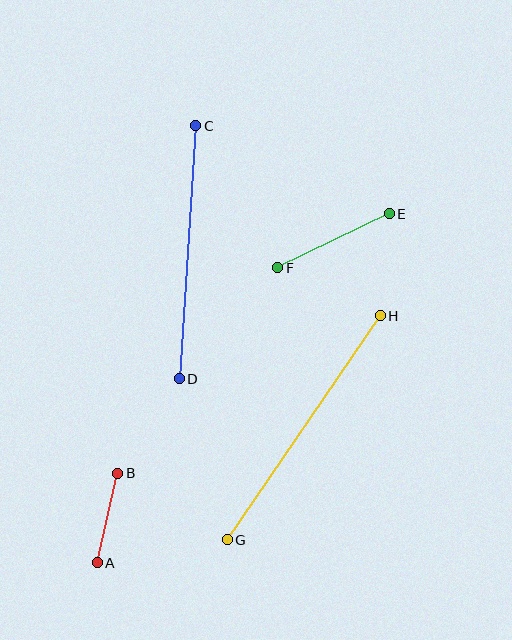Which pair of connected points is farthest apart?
Points G and H are farthest apart.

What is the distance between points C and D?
The distance is approximately 254 pixels.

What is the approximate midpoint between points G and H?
The midpoint is at approximately (304, 428) pixels.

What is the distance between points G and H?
The distance is approximately 271 pixels.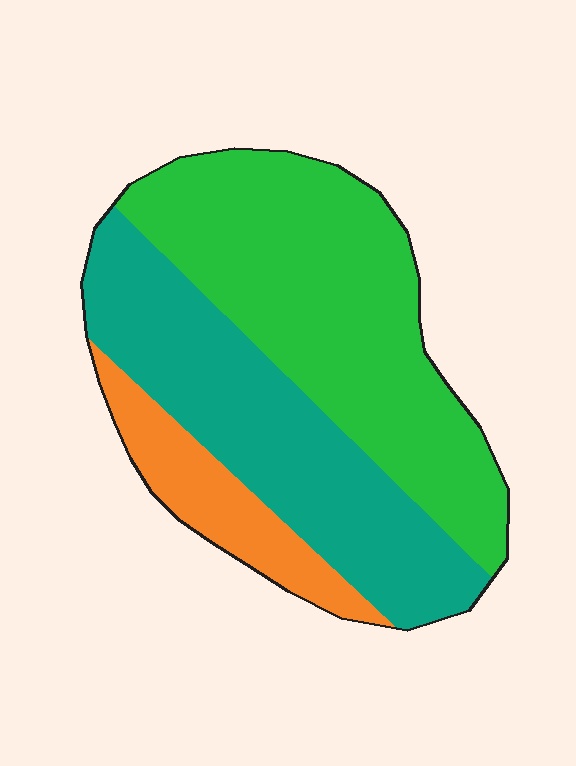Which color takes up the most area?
Green, at roughly 50%.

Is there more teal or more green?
Green.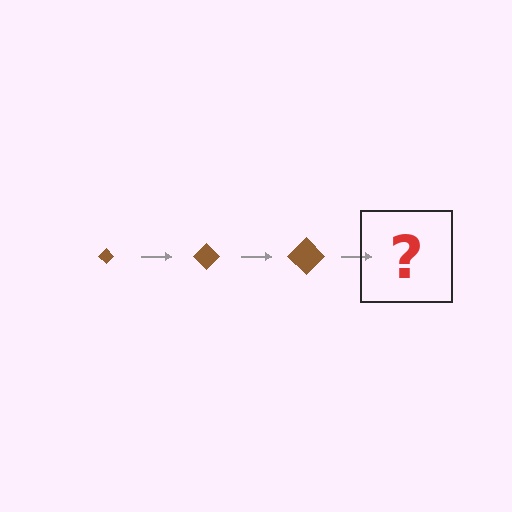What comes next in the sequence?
The next element should be a brown diamond, larger than the previous one.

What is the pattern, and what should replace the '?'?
The pattern is that the diamond gets progressively larger each step. The '?' should be a brown diamond, larger than the previous one.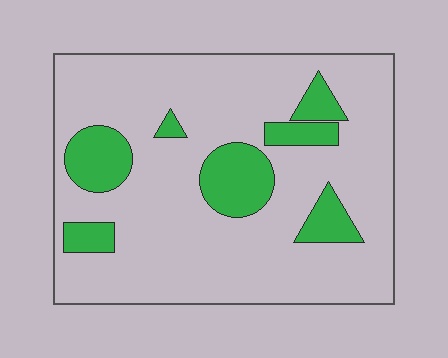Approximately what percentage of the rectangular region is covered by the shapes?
Approximately 20%.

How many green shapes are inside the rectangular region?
7.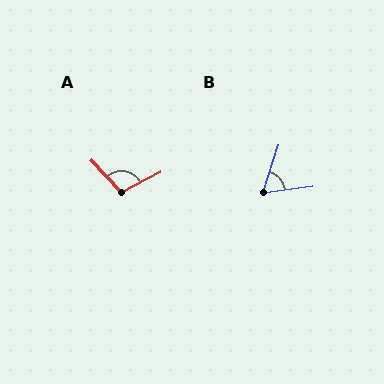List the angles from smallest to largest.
B (65°), A (106°).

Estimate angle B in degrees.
Approximately 65 degrees.